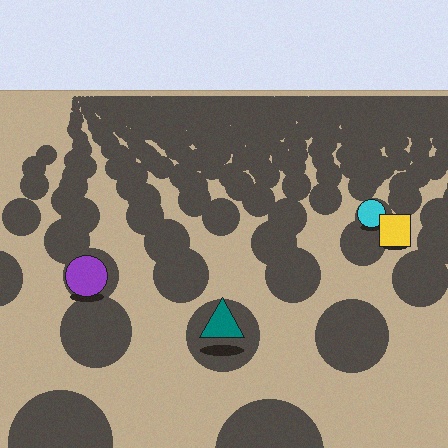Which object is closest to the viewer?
The teal triangle is closest. The texture marks near it are larger and more spread out.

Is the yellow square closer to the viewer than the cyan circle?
Yes. The yellow square is closer — you can tell from the texture gradient: the ground texture is coarser near it.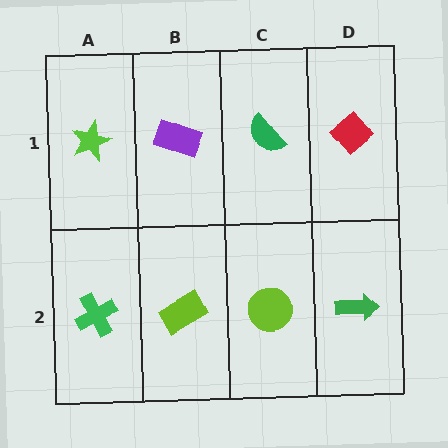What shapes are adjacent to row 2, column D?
A red diamond (row 1, column D), a lime circle (row 2, column C).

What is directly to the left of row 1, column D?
A green semicircle.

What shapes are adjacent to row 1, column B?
A lime rectangle (row 2, column B), a lime star (row 1, column A), a green semicircle (row 1, column C).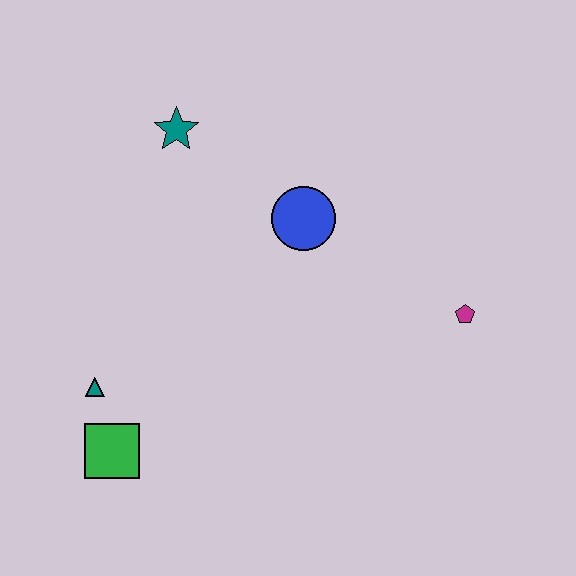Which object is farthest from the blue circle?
The green square is farthest from the blue circle.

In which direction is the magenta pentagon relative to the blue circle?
The magenta pentagon is to the right of the blue circle.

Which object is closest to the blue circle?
The teal star is closest to the blue circle.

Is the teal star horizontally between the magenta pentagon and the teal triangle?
Yes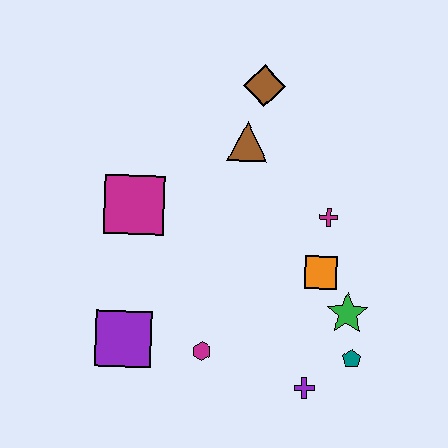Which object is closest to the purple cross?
The teal pentagon is closest to the purple cross.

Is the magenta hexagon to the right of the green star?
No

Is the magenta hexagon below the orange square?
Yes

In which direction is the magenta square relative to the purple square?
The magenta square is above the purple square.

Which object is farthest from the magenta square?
The teal pentagon is farthest from the magenta square.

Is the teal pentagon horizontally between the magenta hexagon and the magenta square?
No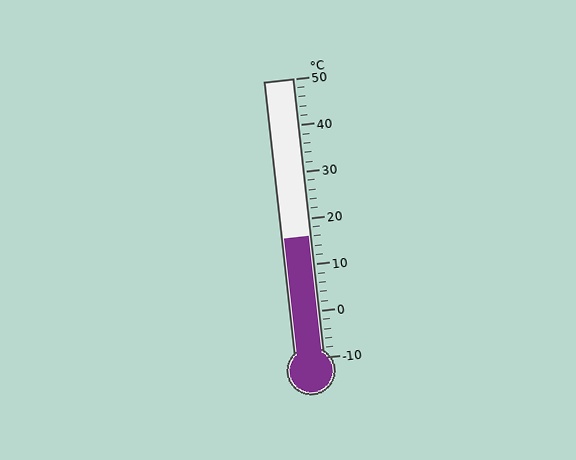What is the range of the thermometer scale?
The thermometer scale ranges from -10°C to 50°C.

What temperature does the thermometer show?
The thermometer shows approximately 16°C.